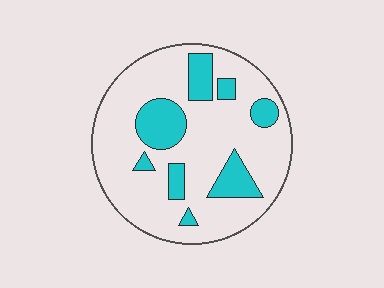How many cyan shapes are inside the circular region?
8.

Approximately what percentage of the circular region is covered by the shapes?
Approximately 20%.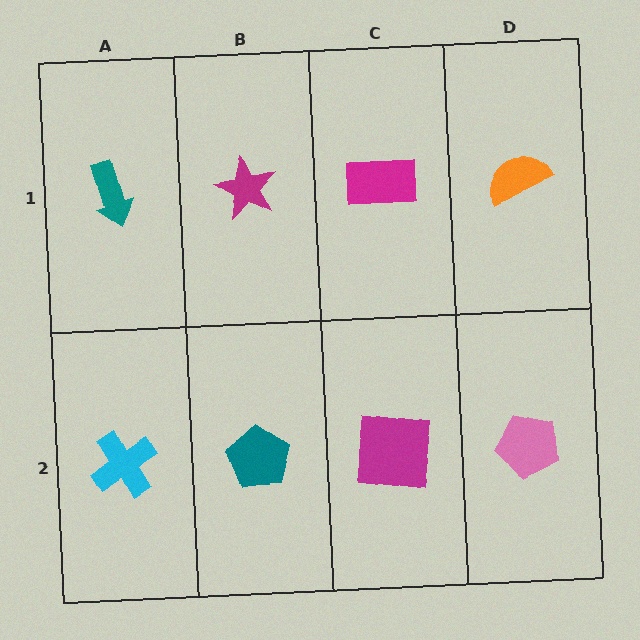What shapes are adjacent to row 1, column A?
A cyan cross (row 2, column A), a magenta star (row 1, column B).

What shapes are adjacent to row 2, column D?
An orange semicircle (row 1, column D), a magenta square (row 2, column C).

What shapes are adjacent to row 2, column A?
A teal arrow (row 1, column A), a teal pentagon (row 2, column B).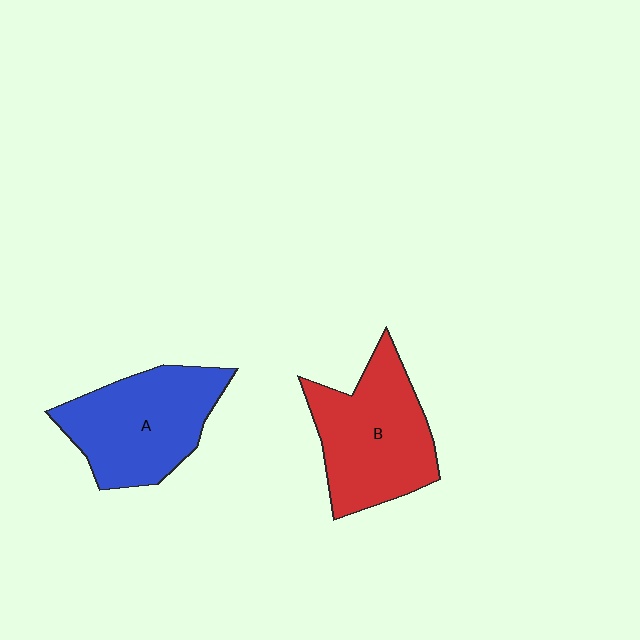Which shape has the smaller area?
Shape A (blue).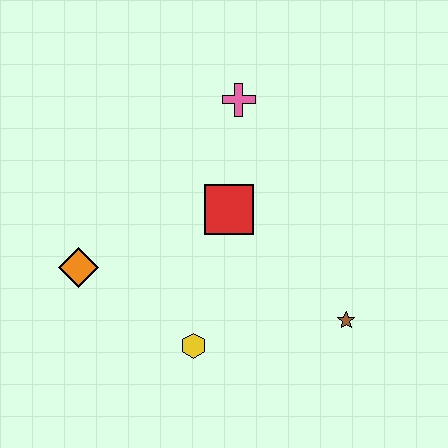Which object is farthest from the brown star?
The orange diamond is farthest from the brown star.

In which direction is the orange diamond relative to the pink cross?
The orange diamond is below the pink cross.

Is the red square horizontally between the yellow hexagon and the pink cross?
Yes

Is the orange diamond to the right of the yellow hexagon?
No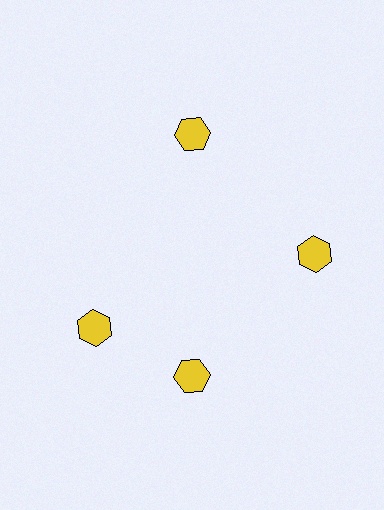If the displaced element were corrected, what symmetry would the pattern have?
It would have 4-fold rotational symmetry — the pattern would map onto itself every 90 degrees.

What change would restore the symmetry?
The symmetry would be restored by rotating it back into even spacing with its neighbors so that all 4 hexagons sit at equal angles and equal distance from the center.